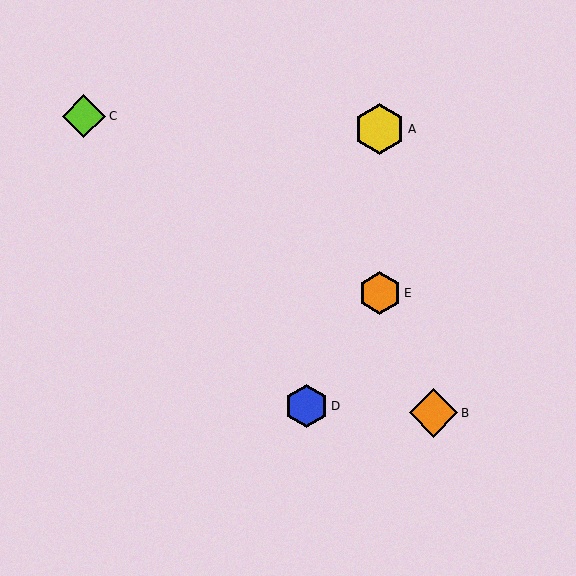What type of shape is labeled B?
Shape B is an orange diamond.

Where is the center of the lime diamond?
The center of the lime diamond is at (84, 116).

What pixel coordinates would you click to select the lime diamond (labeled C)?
Click at (84, 116) to select the lime diamond C.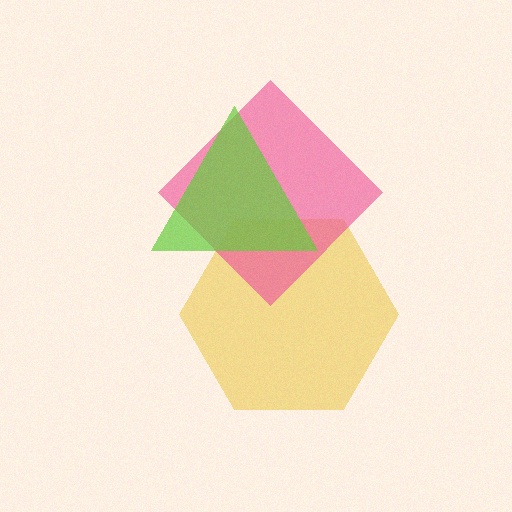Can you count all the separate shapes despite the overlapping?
Yes, there are 3 separate shapes.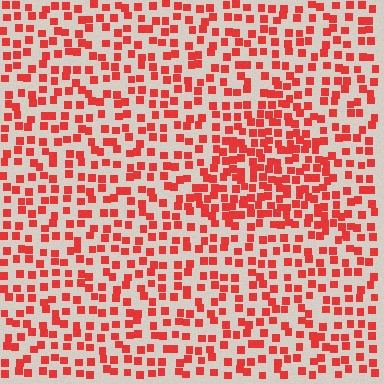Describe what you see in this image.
The image contains small red elements arranged at two different densities. A triangle-shaped region is visible where the elements are more densely packed than the surrounding area.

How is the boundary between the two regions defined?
The boundary is defined by a change in element density (approximately 1.8x ratio). All elements are the same color, size, and shape.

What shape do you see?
I see a triangle.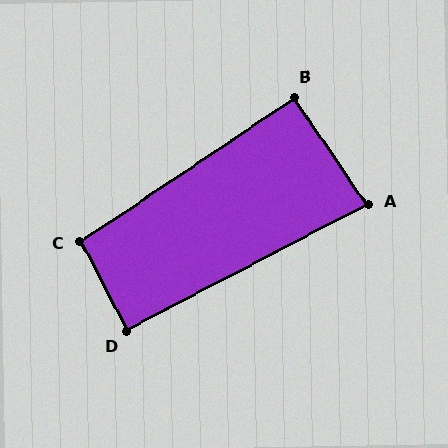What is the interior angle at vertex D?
Approximately 90 degrees (approximately right).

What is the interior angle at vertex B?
Approximately 90 degrees (approximately right).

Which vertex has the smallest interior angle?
A, at approximately 83 degrees.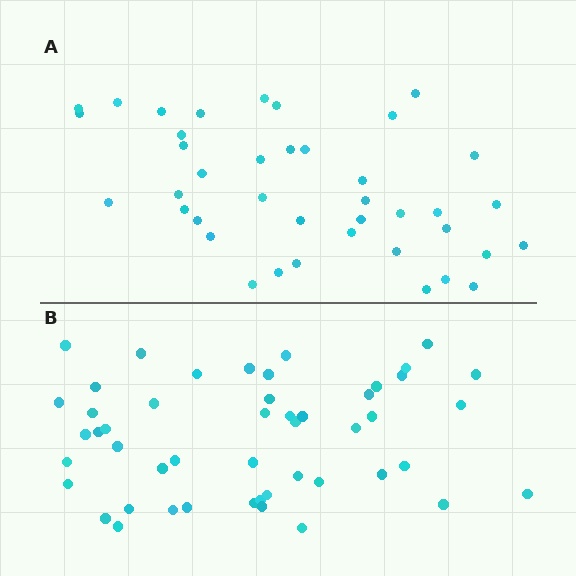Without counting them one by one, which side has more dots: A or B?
Region B (the bottom region) has more dots.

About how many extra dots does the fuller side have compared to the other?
Region B has roughly 8 or so more dots than region A.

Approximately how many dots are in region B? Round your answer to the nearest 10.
About 50 dots. (The exact count is 49, which rounds to 50.)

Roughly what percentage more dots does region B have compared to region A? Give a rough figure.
About 20% more.